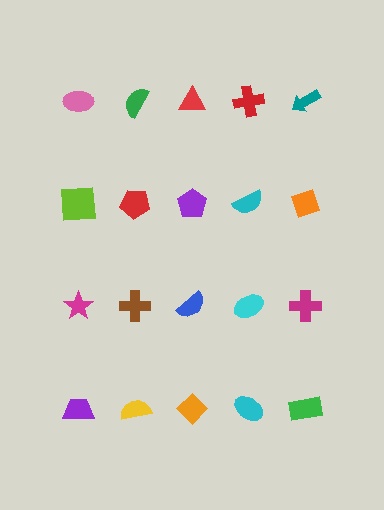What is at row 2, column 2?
A red pentagon.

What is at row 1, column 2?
A green semicircle.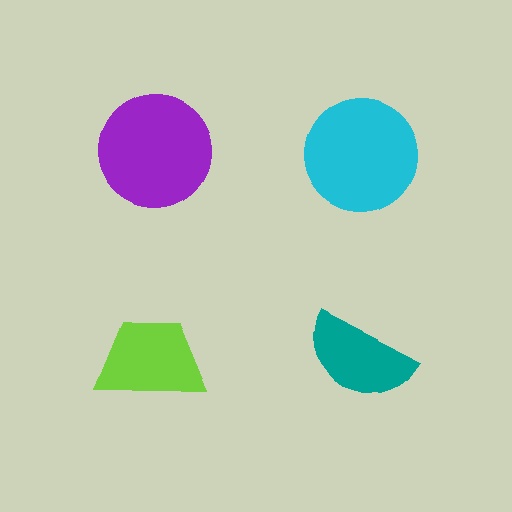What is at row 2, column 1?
A lime trapezoid.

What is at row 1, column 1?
A purple circle.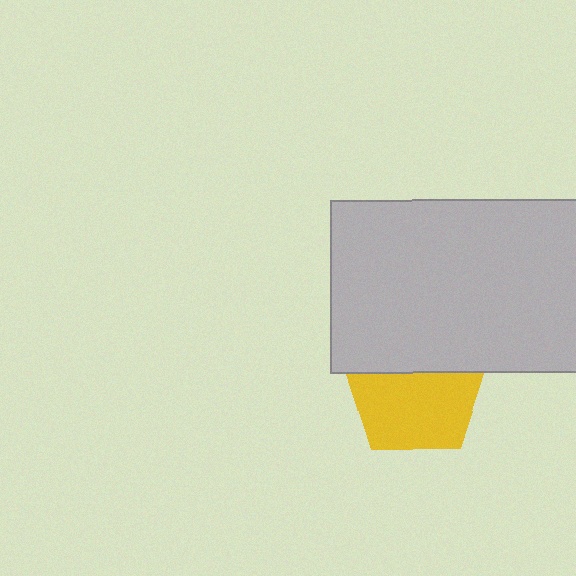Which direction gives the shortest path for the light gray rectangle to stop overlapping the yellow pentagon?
Moving up gives the shortest separation.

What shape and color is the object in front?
The object in front is a light gray rectangle.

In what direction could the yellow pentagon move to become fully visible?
The yellow pentagon could move down. That would shift it out from behind the light gray rectangle entirely.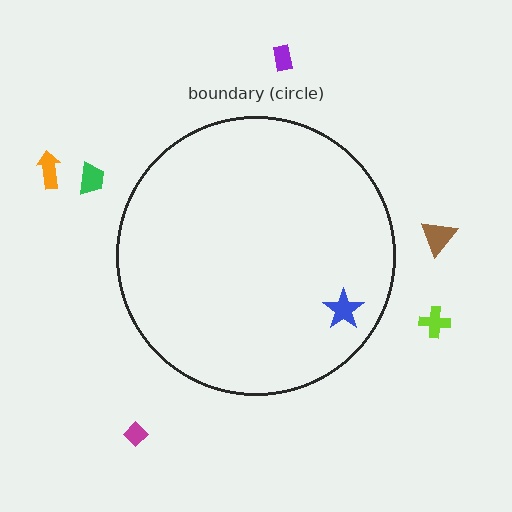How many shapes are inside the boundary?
1 inside, 6 outside.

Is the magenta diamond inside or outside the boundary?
Outside.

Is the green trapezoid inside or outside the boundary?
Outside.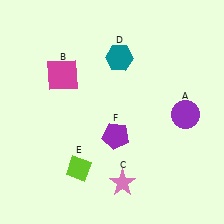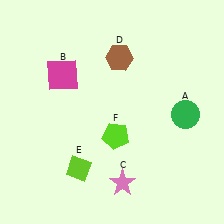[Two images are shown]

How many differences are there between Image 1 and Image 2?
There are 3 differences between the two images.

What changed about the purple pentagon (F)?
In Image 1, F is purple. In Image 2, it changed to lime.